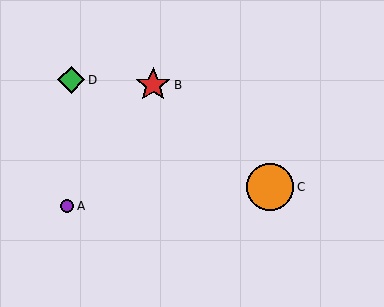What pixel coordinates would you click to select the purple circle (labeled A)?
Click at (67, 206) to select the purple circle A.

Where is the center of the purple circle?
The center of the purple circle is at (67, 206).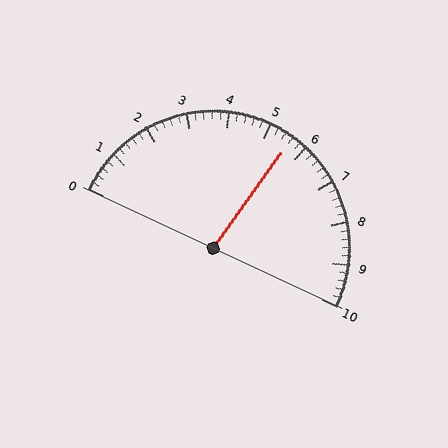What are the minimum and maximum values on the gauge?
The gauge ranges from 0 to 10.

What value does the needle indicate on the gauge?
The needle indicates approximately 5.6.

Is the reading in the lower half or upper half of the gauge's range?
The reading is in the upper half of the range (0 to 10).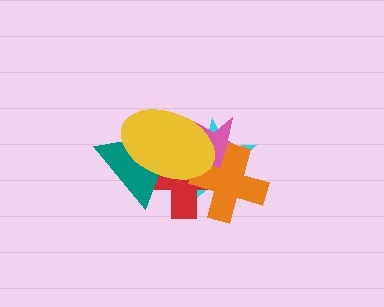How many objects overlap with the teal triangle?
3 objects overlap with the teal triangle.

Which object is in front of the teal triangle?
The yellow ellipse is in front of the teal triangle.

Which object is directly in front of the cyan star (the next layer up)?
The red cross is directly in front of the cyan star.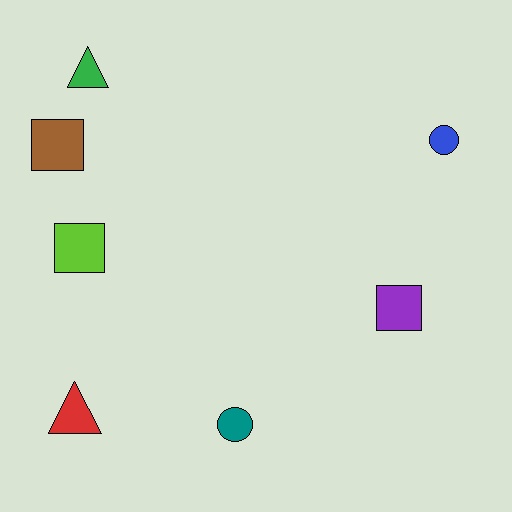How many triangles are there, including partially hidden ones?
There are 2 triangles.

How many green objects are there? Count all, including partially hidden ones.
There is 1 green object.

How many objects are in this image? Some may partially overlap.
There are 7 objects.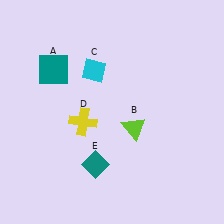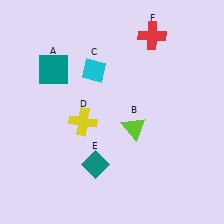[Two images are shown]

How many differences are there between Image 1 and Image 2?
There is 1 difference between the two images.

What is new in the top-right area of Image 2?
A red cross (F) was added in the top-right area of Image 2.